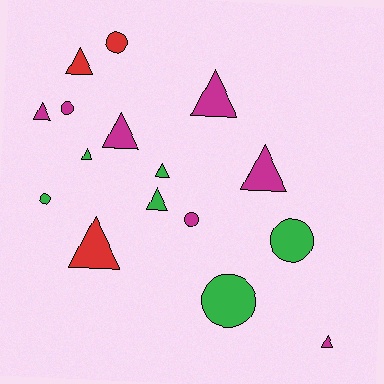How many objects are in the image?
There are 16 objects.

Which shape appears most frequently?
Triangle, with 10 objects.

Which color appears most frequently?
Magenta, with 7 objects.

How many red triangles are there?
There are 2 red triangles.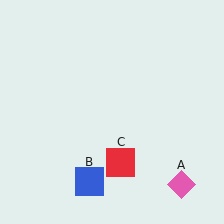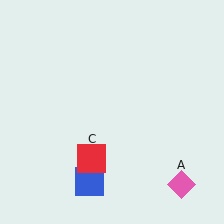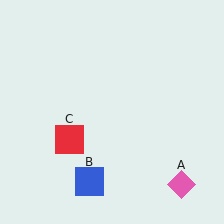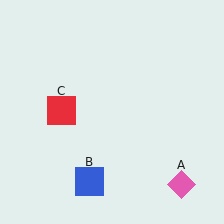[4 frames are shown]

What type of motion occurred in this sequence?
The red square (object C) rotated clockwise around the center of the scene.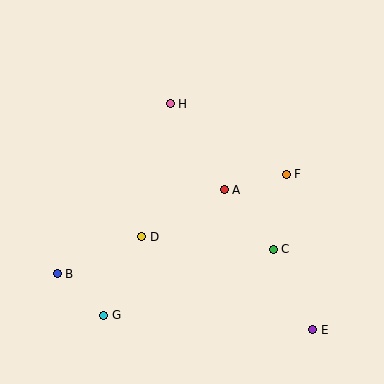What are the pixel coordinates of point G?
Point G is at (104, 315).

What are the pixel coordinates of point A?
Point A is at (224, 190).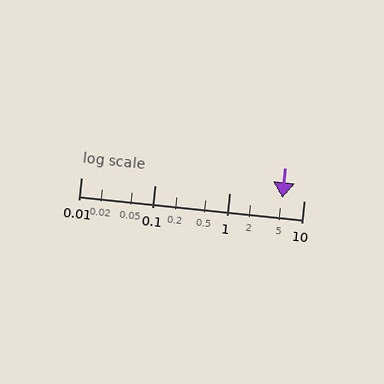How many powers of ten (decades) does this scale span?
The scale spans 3 decades, from 0.01 to 10.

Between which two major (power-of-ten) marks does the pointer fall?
The pointer is between 1 and 10.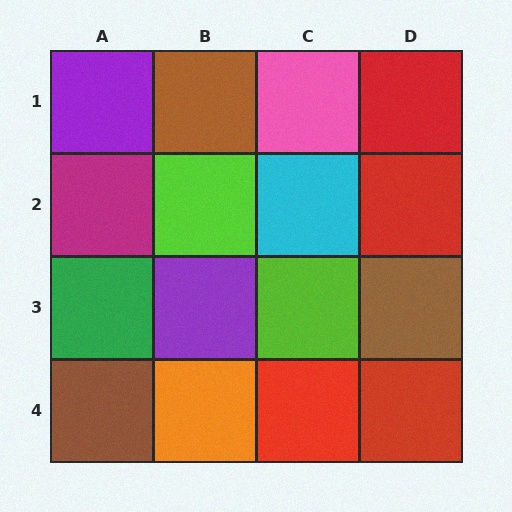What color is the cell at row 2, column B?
Lime.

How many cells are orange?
1 cell is orange.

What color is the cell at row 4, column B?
Orange.